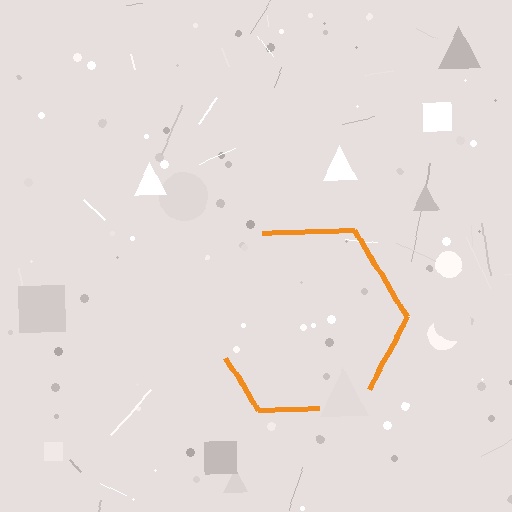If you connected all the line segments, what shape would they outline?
They would outline a hexagon.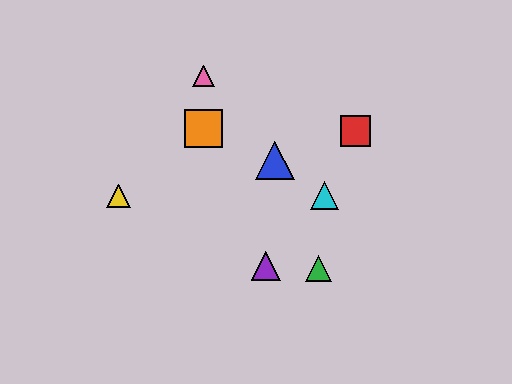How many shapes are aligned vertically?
2 shapes (the orange square, the pink triangle) are aligned vertically.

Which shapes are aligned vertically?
The orange square, the pink triangle are aligned vertically.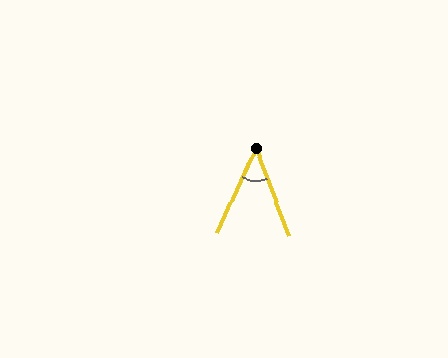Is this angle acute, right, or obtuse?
It is acute.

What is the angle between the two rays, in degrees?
Approximately 45 degrees.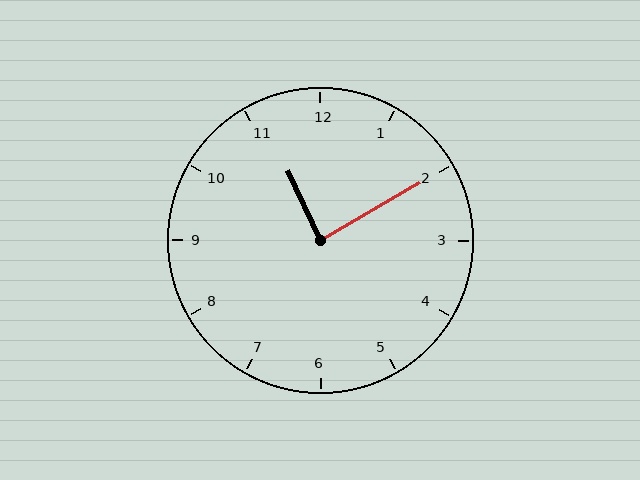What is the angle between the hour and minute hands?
Approximately 85 degrees.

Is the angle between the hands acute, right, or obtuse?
It is right.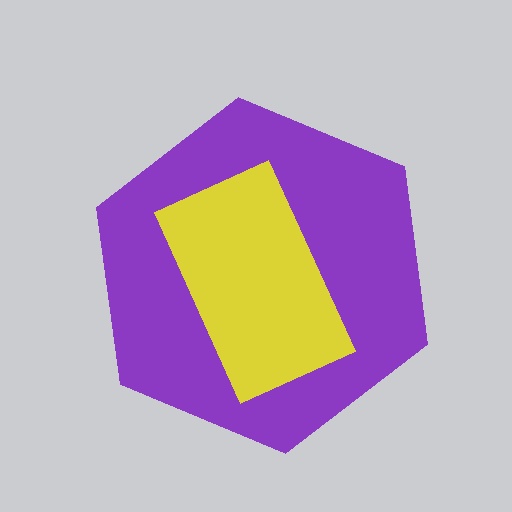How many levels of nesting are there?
2.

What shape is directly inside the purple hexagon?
The yellow rectangle.